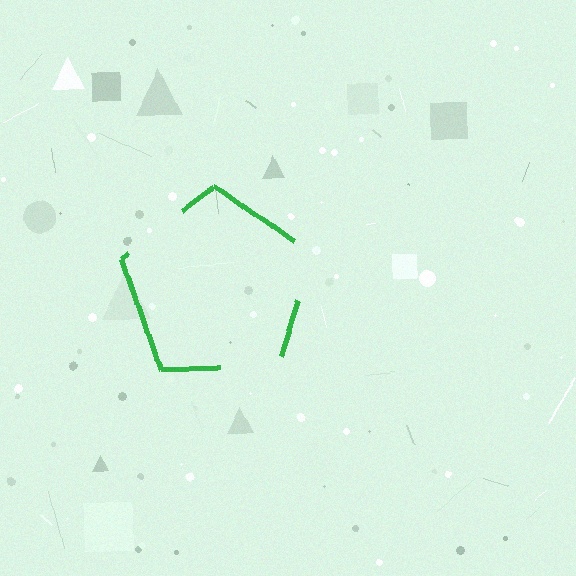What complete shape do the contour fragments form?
The contour fragments form a pentagon.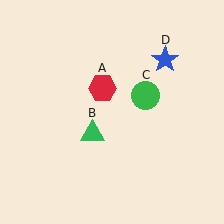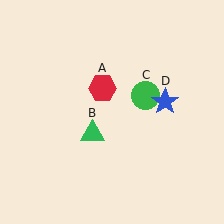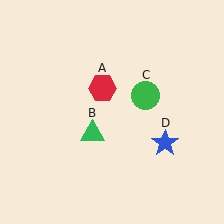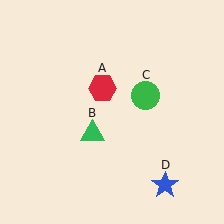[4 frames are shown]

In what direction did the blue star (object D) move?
The blue star (object D) moved down.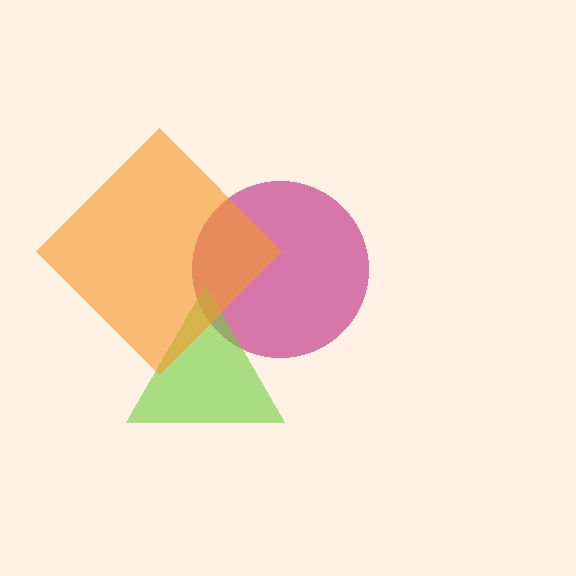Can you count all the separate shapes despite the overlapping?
Yes, there are 3 separate shapes.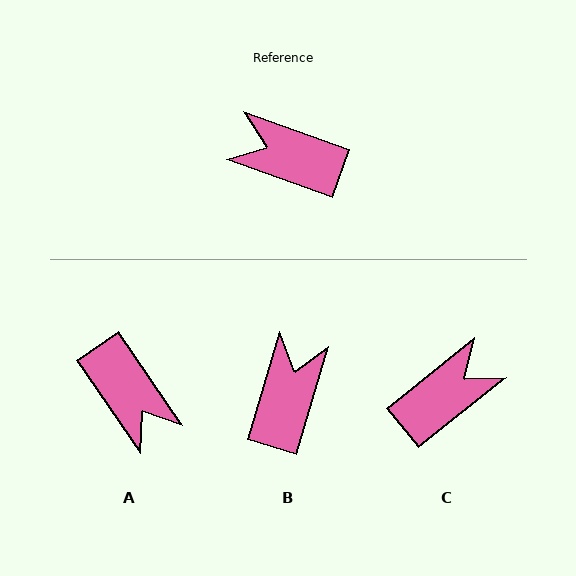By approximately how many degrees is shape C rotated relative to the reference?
Approximately 122 degrees clockwise.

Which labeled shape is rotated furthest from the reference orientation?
A, about 144 degrees away.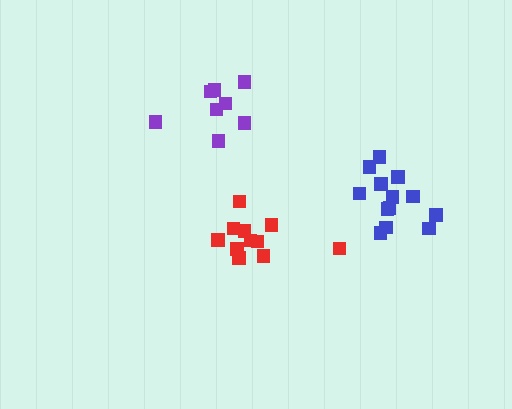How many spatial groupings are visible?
There are 3 spatial groupings.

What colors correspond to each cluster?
The clusters are colored: red, blue, purple.